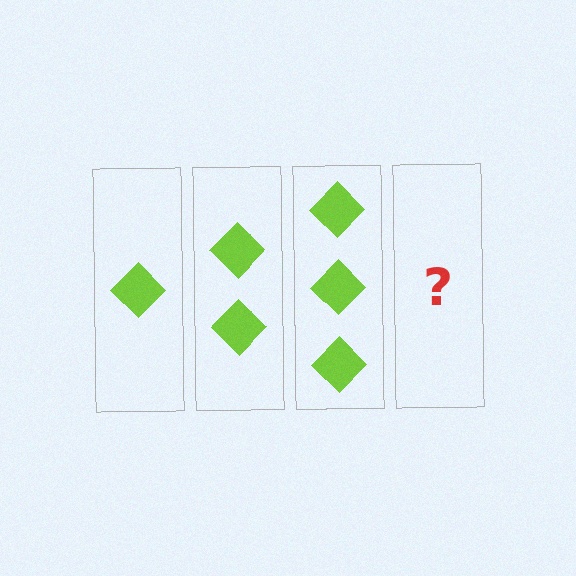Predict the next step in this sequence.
The next step is 4 diamonds.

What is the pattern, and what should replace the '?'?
The pattern is that each step adds one more diamond. The '?' should be 4 diamonds.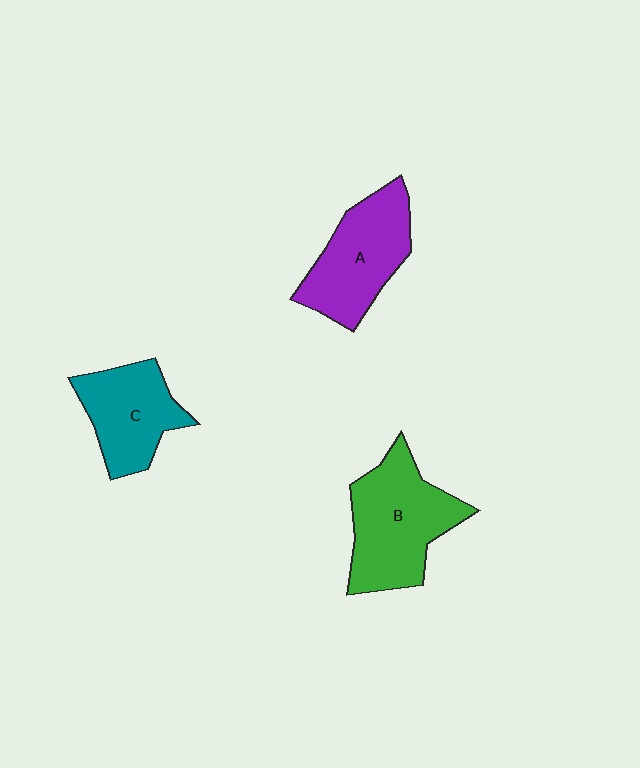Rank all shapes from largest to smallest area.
From largest to smallest: B (green), A (purple), C (teal).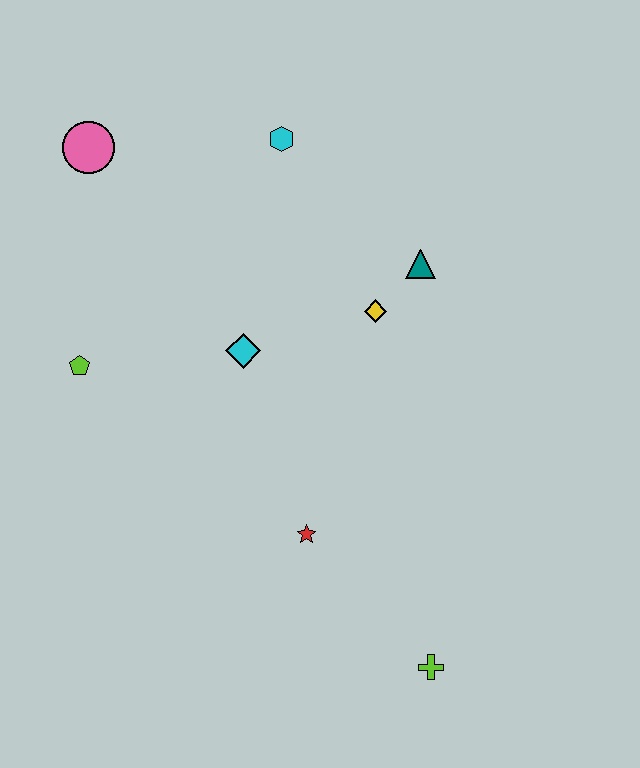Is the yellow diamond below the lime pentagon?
No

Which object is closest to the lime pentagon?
The cyan diamond is closest to the lime pentagon.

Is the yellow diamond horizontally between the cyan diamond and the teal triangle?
Yes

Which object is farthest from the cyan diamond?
The lime cross is farthest from the cyan diamond.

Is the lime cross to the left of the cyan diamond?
No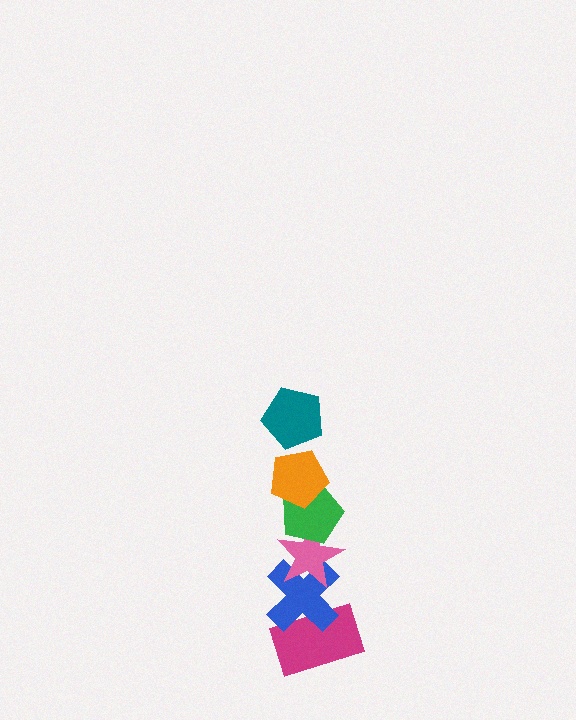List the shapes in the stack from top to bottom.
From top to bottom: the teal pentagon, the orange pentagon, the green pentagon, the pink star, the blue cross, the magenta rectangle.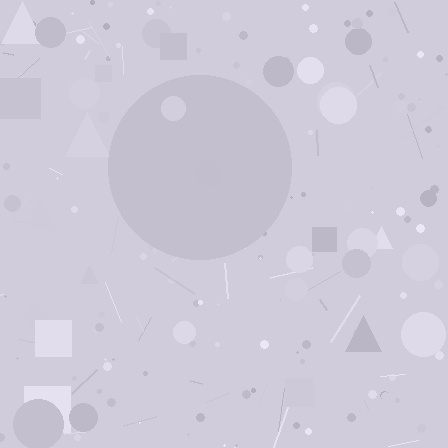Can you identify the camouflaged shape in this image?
The camouflaged shape is a circle.